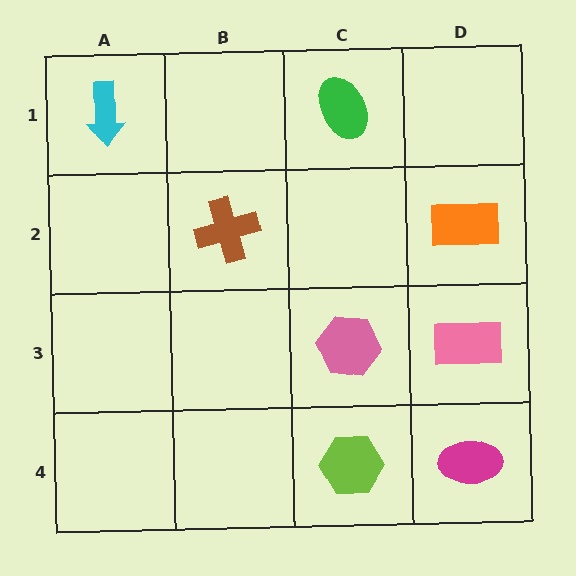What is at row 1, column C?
A green ellipse.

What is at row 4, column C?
A lime hexagon.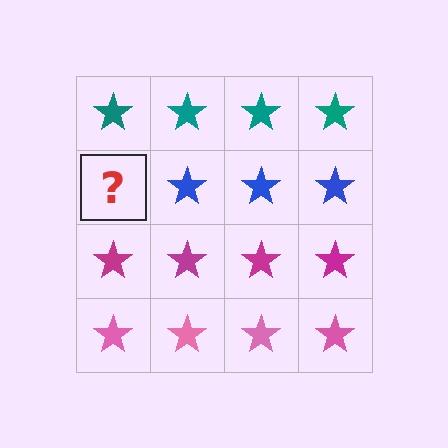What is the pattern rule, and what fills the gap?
The rule is that each row has a consistent color. The gap should be filled with a blue star.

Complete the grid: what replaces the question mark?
The question mark should be replaced with a blue star.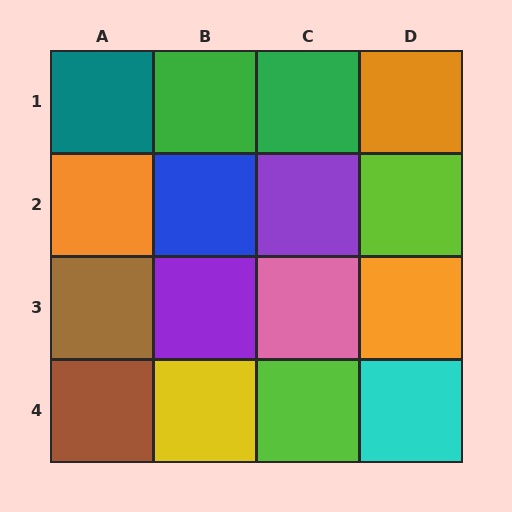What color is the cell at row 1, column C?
Green.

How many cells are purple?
2 cells are purple.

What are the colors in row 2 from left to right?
Orange, blue, purple, lime.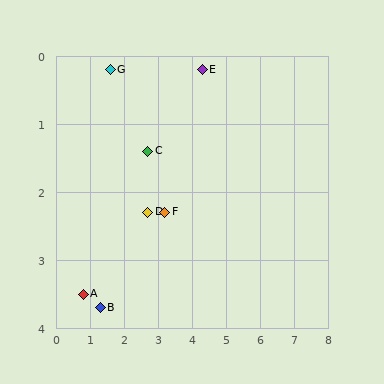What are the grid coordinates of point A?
Point A is at approximately (0.8, 3.5).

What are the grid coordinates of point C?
Point C is at approximately (2.7, 1.4).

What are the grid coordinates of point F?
Point F is at approximately (3.2, 2.3).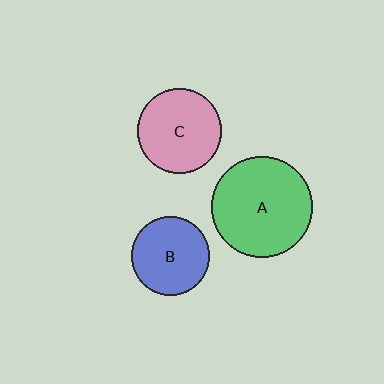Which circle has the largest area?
Circle A (green).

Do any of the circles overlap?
No, none of the circles overlap.